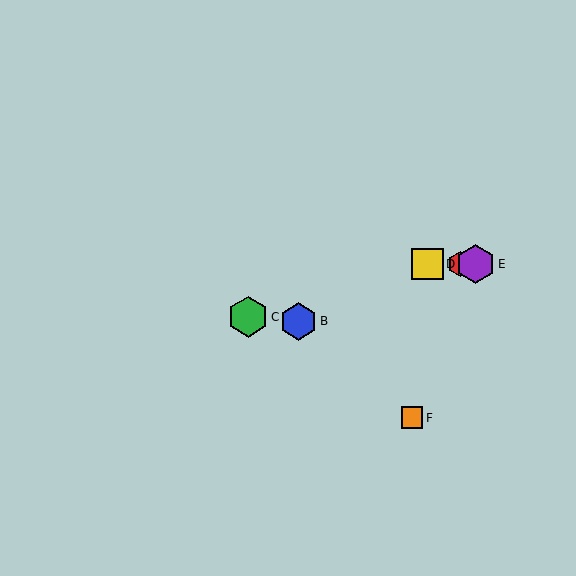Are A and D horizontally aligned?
Yes, both are at y≈264.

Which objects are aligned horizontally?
Objects A, D, E are aligned horizontally.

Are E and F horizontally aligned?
No, E is at y≈264 and F is at y≈418.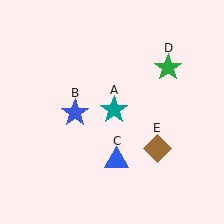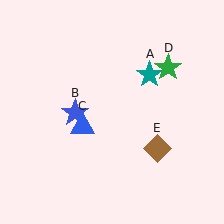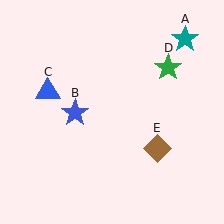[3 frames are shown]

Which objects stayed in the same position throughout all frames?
Blue star (object B) and green star (object D) and brown diamond (object E) remained stationary.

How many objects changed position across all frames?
2 objects changed position: teal star (object A), blue triangle (object C).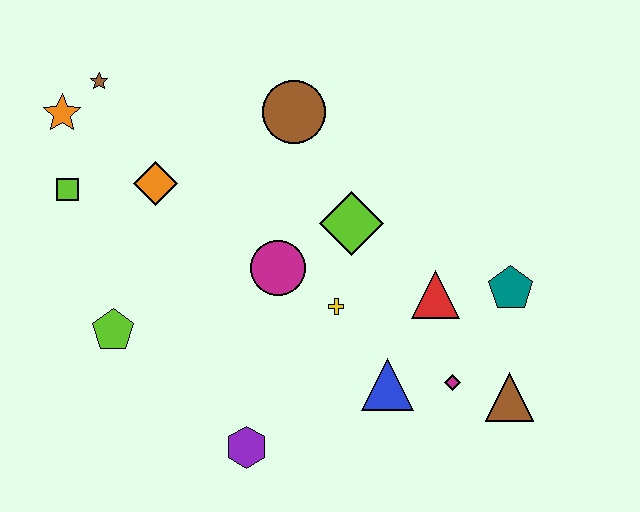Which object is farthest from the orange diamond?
The brown triangle is farthest from the orange diamond.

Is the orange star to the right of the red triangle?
No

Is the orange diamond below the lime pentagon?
No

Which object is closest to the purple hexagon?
The blue triangle is closest to the purple hexagon.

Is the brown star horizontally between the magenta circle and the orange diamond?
No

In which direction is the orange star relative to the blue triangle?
The orange star is to the left of the blue triangle.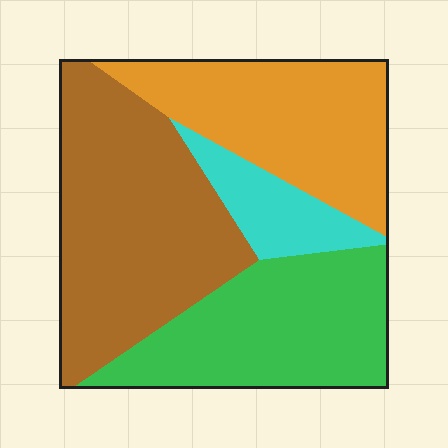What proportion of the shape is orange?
Orange covers about 25% of the shape.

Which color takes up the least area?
Cyan, at roughly 10%.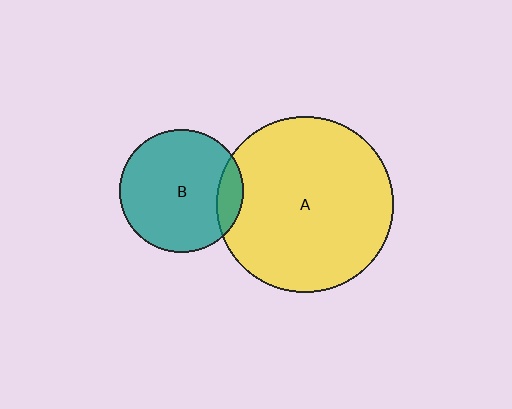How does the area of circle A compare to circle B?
Approximately 2.0 times.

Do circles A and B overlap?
Yes.